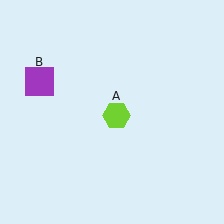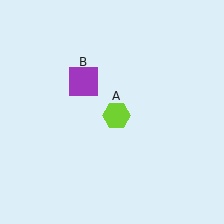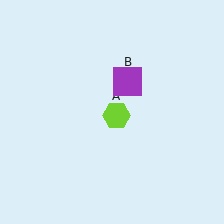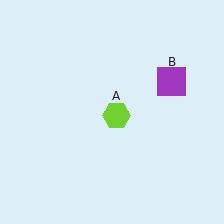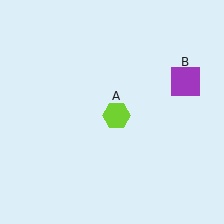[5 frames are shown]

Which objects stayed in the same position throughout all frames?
Lime hexagon (object A) remained stationary.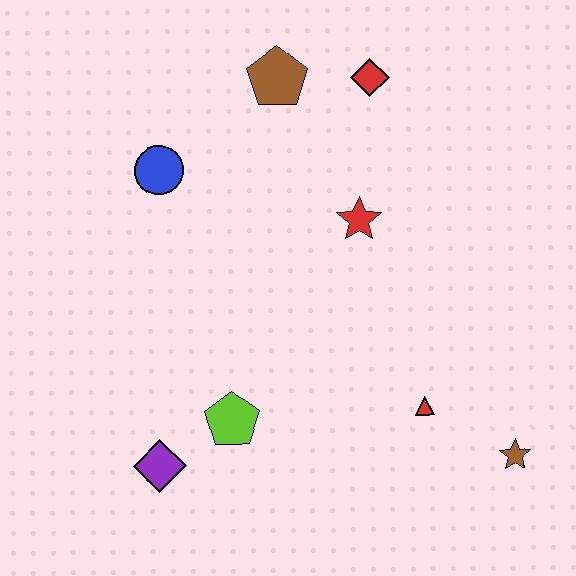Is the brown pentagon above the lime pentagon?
Yes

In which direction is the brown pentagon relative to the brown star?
The brown pentagon is above the brown star.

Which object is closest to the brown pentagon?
The red diamond is closest to the brown pentagon.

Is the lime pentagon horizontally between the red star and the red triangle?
No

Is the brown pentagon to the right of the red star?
No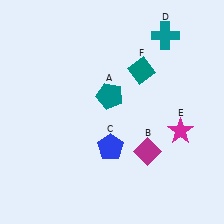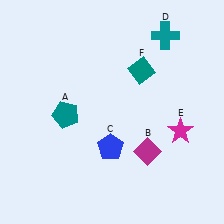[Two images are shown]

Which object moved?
The teal pentagon (A) moved left.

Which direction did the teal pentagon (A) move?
The teal pentagon (A) moved left.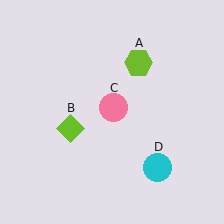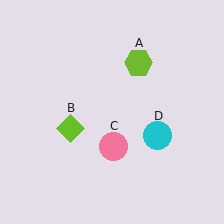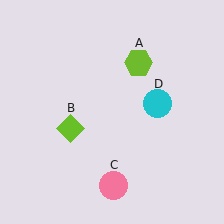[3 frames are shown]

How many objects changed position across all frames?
2 objects changed position: pink circle (object C), cyan circle (object D).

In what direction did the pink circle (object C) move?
The pink circle (object C) moved down.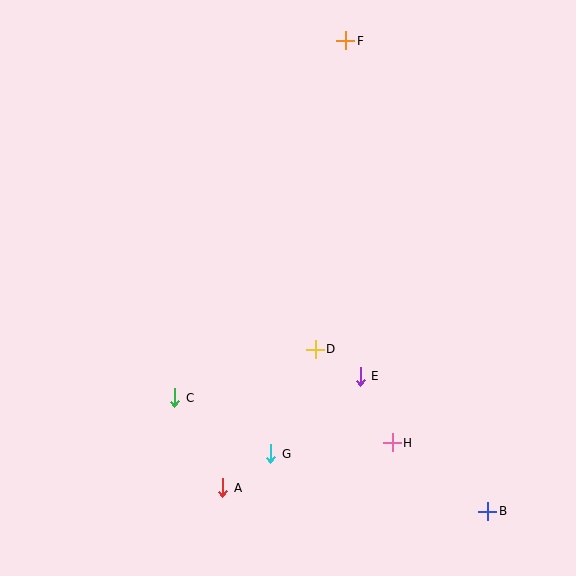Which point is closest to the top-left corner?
Point F is closest to the top-left corner.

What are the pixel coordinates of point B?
Point B is at (488, 511).